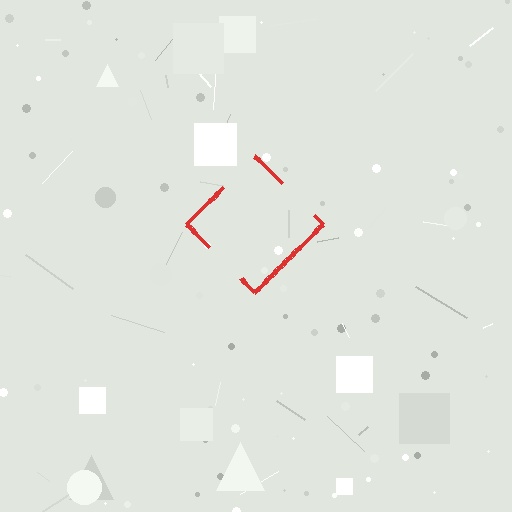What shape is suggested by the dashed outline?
The dashed outline suggests a diamond.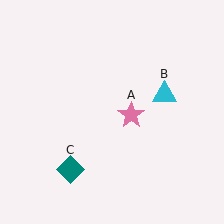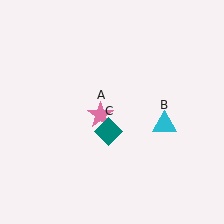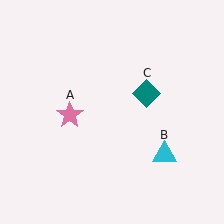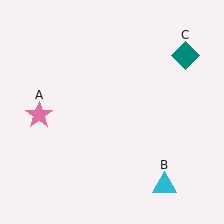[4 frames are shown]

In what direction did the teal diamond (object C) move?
The teal diamond (object C) moved up and to the right.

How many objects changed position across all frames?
3 objects changed position: pink star (object A), cyan triangle (object B), teal diamond (object C).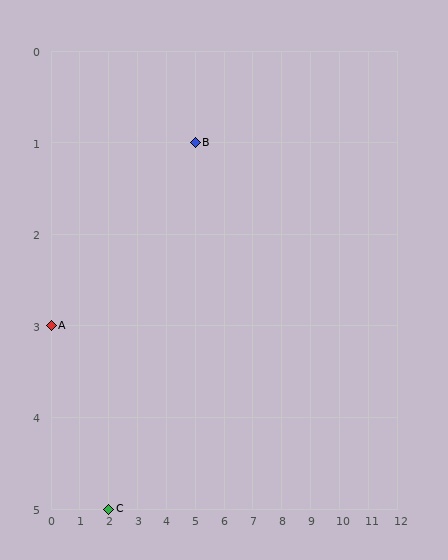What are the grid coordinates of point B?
Point B is at grid coordinates (5, 1).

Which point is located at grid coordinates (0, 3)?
Point A is at (0, 3).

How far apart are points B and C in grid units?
Points B and C are 3 columns and 4 rows apart (about 5.0 grid units diagonally).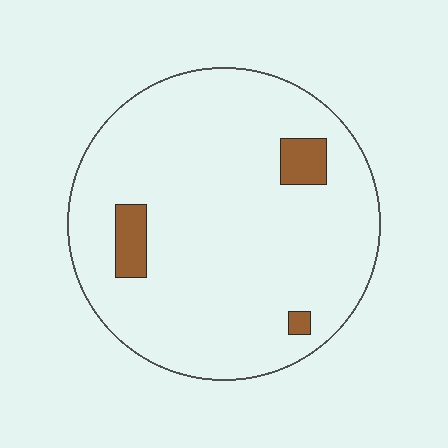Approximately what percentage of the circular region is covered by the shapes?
Approximately 5%.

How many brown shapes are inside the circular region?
3.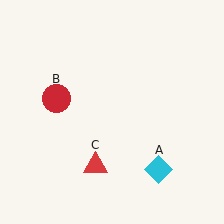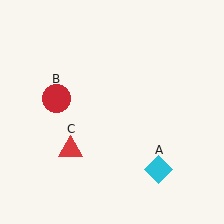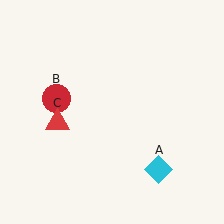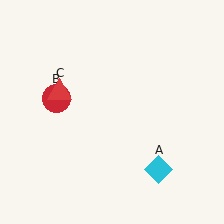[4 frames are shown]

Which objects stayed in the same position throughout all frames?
Cyan diamond (object A) and red circle (object B) remained stationary.